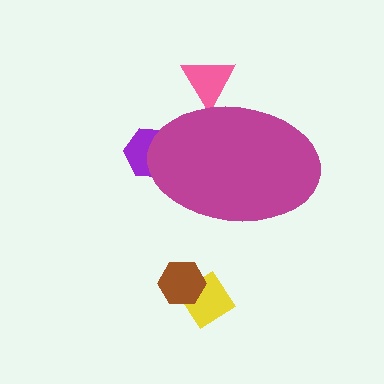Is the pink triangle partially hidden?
Yes, the pink triangle is partially hidden behind the magenta ellipse.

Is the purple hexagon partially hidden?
Yes, the purple hexagon is partially hidden behind the magenta ellipse.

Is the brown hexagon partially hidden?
No, the brown hexagon is fully visible.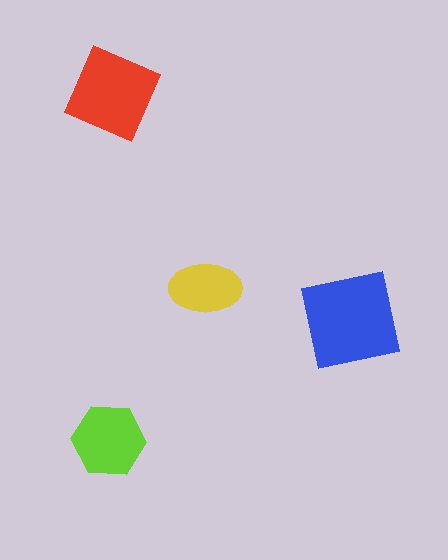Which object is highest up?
The red diamond is topmost.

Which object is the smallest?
The yellow ellipse.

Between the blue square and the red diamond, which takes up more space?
The blue square.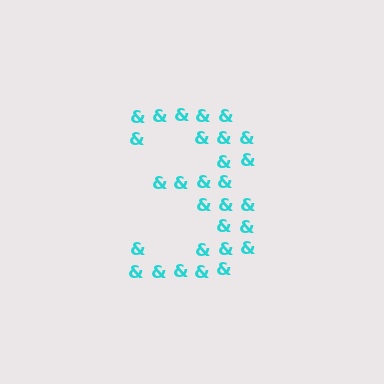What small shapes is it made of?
It is made of small ampersands.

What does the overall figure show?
The overall figure shows the digit 3.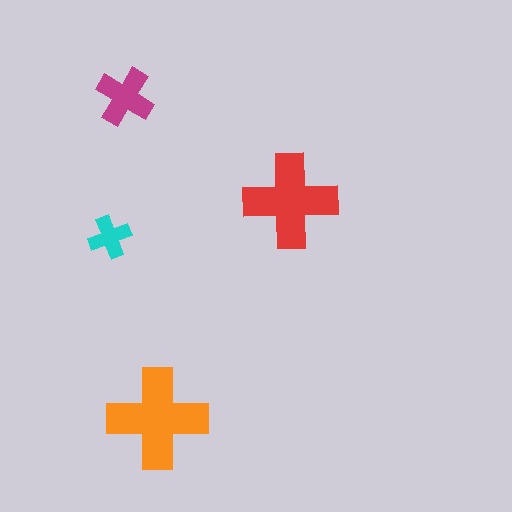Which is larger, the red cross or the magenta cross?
The red one.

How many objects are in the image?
There are 4 objects in the image.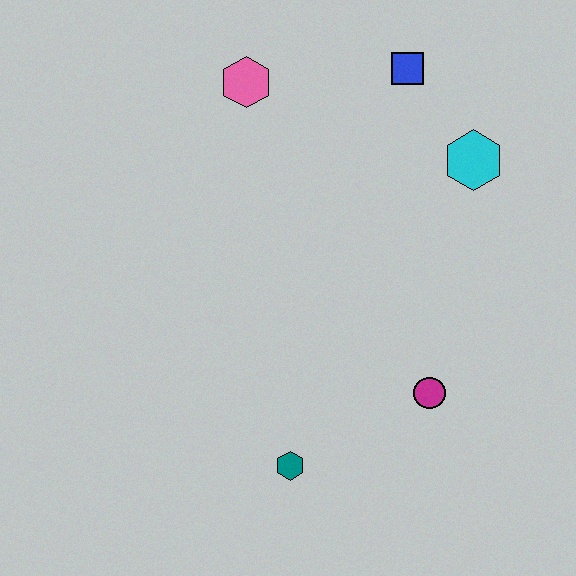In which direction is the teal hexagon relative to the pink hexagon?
The teal hexagon is below the pink hexagon.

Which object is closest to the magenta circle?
The teal hexagon is closest to the magenta circle.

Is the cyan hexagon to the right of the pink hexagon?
Yes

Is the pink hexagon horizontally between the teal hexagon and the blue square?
No